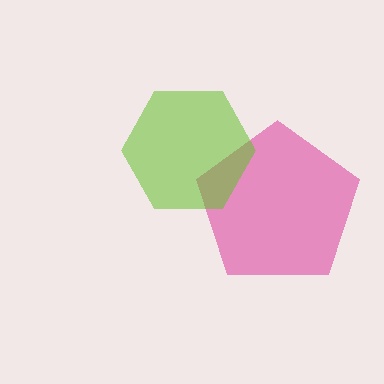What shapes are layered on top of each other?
The layered shapes are: a pink pentagon, a lime hexagon.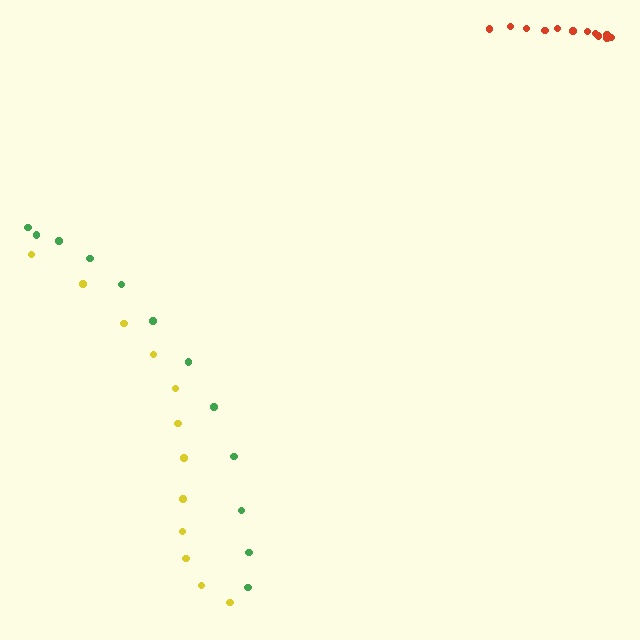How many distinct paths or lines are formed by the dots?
There are 3 distinct paths.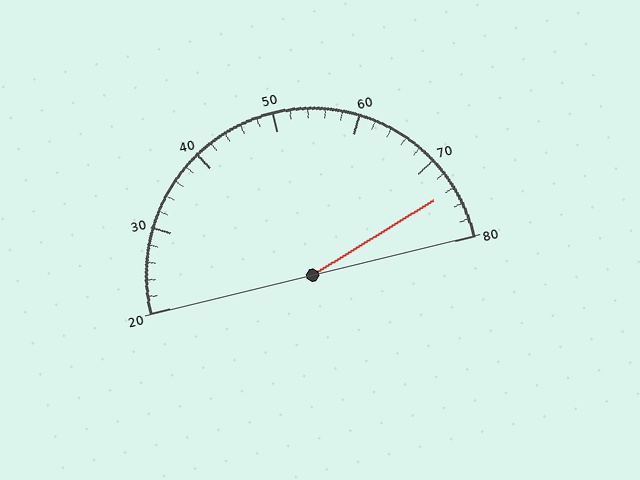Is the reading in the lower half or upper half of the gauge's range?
The reading is in the upper half of the range (20 to 80).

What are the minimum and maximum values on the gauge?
The gauge ranges from 20 to 80.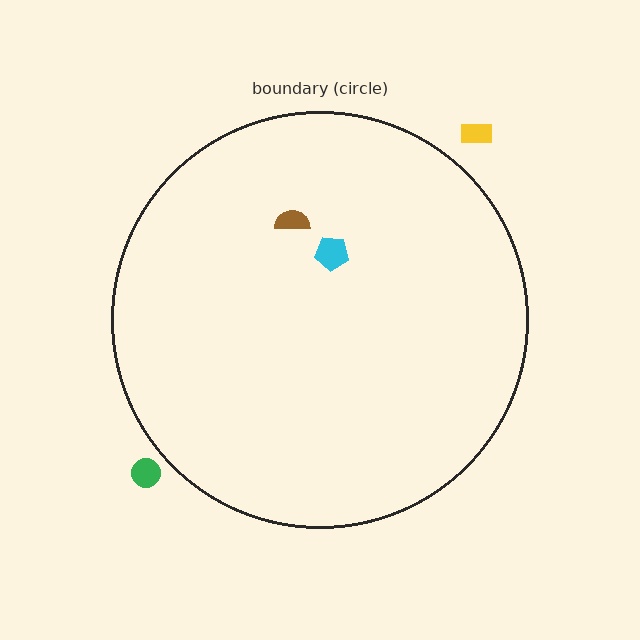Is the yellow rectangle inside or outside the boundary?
Outside.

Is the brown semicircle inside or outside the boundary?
Inside.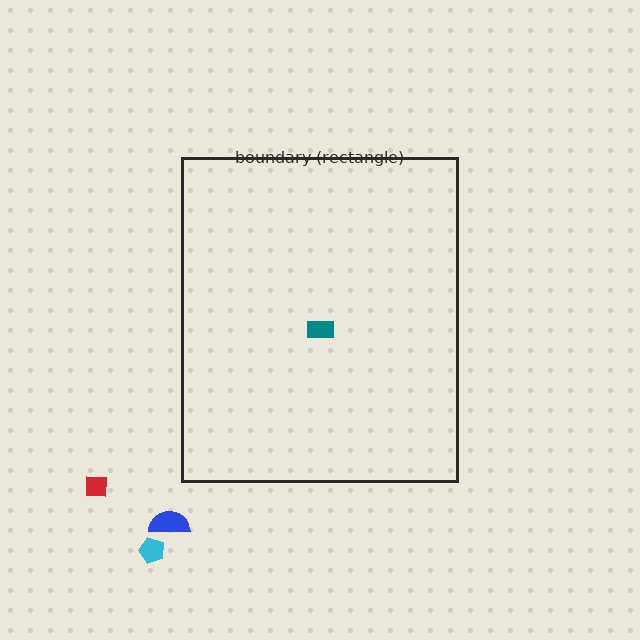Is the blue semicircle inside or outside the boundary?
Outside.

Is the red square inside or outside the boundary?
Outside.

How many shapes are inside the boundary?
1 inside, 3 outside.